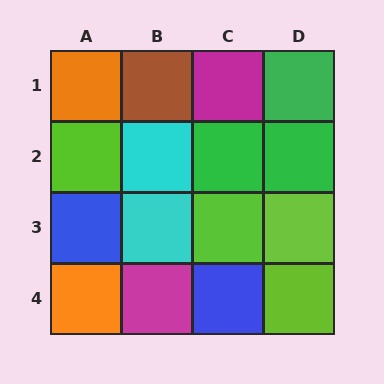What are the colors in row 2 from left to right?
Lime, cyan, green, green.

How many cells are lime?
4 cells are lime.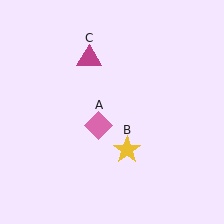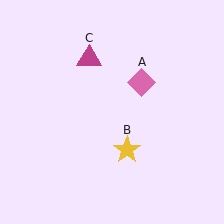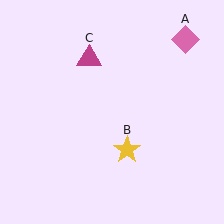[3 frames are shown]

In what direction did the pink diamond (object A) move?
The pink diamond (object A) moved up and to the right.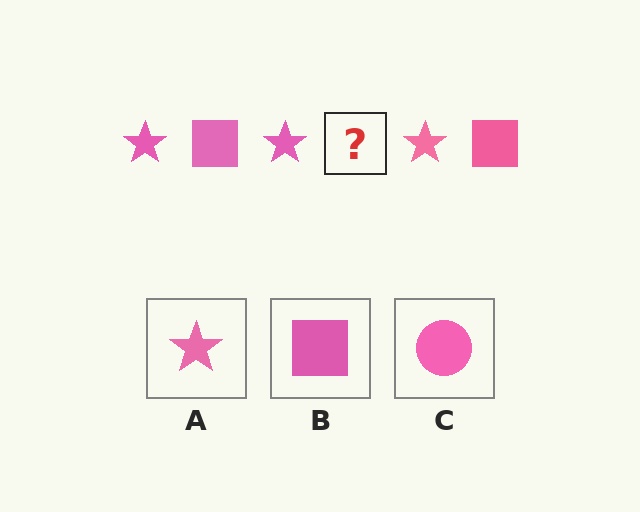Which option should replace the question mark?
Option B.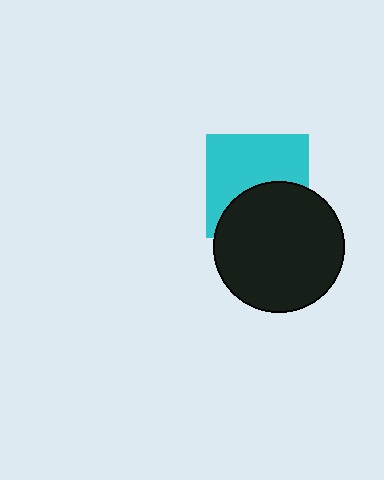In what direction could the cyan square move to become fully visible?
The cyan square could move up. That would shift it out from behind the black circle entirely.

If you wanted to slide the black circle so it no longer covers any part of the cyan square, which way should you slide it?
Slide it down — that is the most direct way to separate the two shapes.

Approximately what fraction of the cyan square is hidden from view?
Roughly 41% of the cyan square is hidden behind the black circle.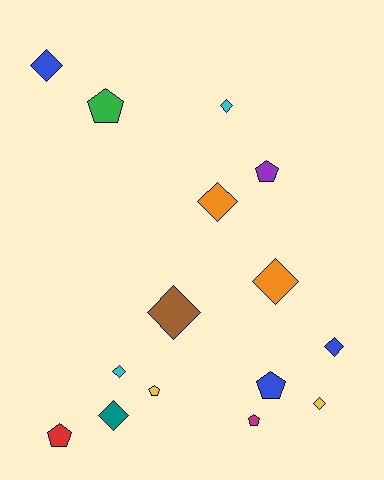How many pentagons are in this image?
There are 6 pentagons.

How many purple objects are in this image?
There is 1 purple object.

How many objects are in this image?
There are 15 objects.